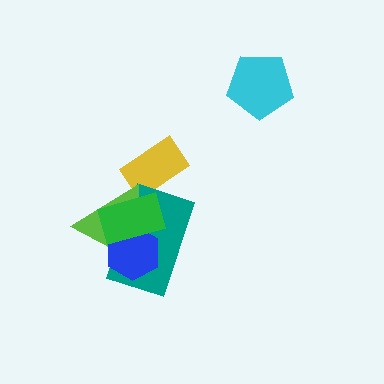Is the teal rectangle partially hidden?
Yes, it is partially covered by another shape.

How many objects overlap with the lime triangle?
4 objects overlap with the lime triangle.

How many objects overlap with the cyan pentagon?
0 objects overlap with the cyan pentagon.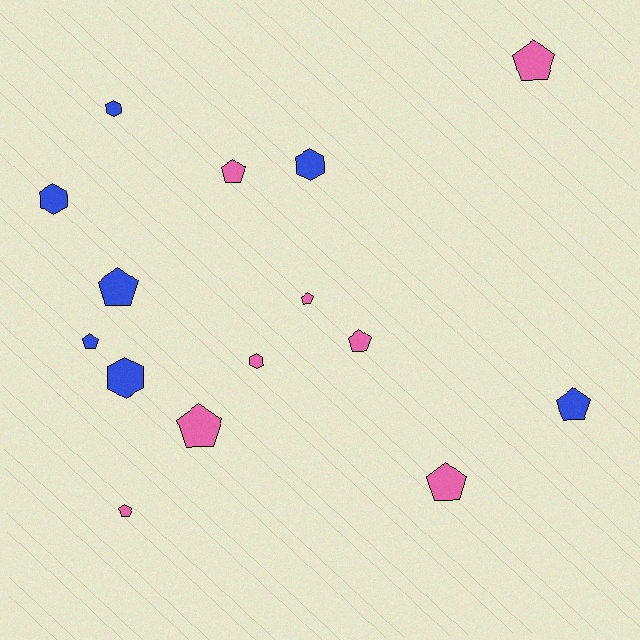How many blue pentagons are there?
There are 3 blue pentagons.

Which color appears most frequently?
Pink, with 8 objects.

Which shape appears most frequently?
Pentagon, with 10 objects.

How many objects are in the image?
There are 15 objects.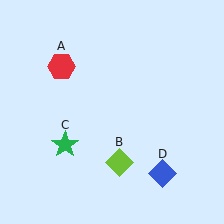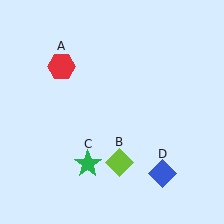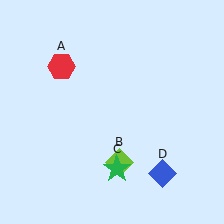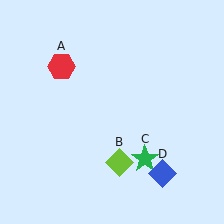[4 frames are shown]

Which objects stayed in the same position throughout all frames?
Red hexagon (object A) and lime diamond (object B) and blue diamond (object D) remained stationary.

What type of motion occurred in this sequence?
The green star (object C) rotated counterclockwise around the center of the scene.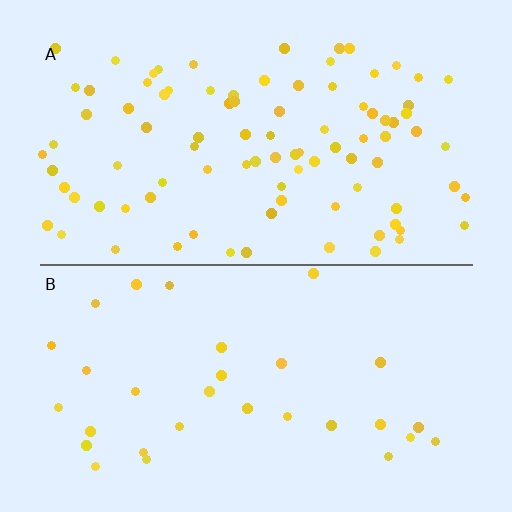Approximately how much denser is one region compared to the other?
Approximately 3.0× — region A over region B.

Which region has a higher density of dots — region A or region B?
A (the top).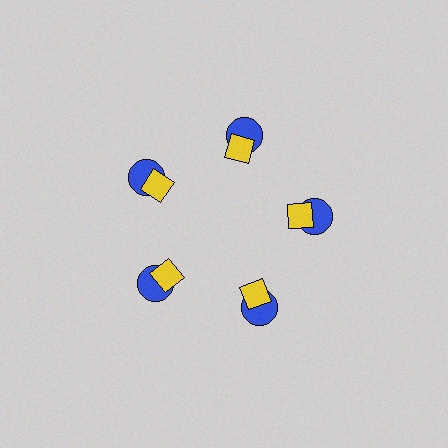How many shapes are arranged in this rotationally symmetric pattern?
There are 10 shapes, arranged in 5 groups of 2.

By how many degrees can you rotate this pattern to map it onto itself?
The pattern maps onto itself every 72 degrees of rotation.